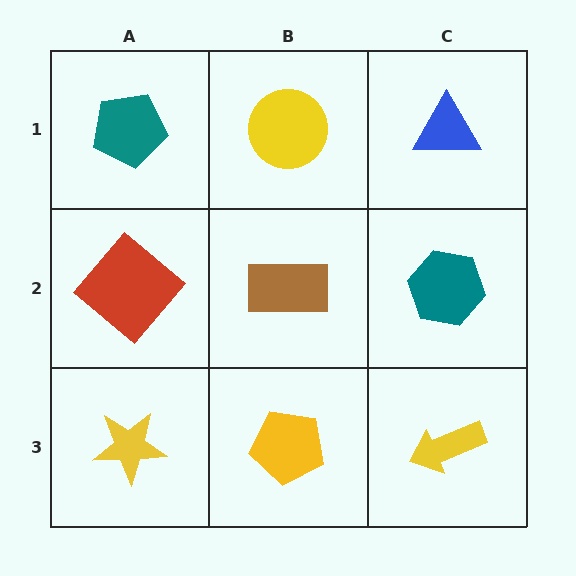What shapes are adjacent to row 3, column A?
A red diamond (row 2, column A), a yellow pentagon (row 3, column B).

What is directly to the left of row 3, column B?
A yellow star.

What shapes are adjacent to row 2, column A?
A teal pentagon (row 1, column A), a yellow star (row 3, column A), a brown rectangle (row 2, column B).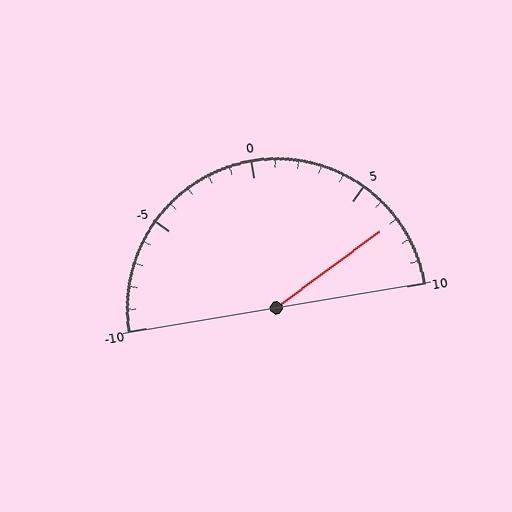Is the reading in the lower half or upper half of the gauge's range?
The reading is in the upper half of the range (-10 to 10).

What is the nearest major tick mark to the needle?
The nearest major tick mark is 5.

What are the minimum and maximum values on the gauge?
The gauge ranges from -10 to 10.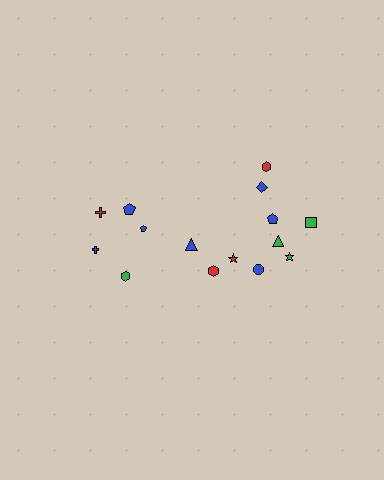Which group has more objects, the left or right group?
The right group.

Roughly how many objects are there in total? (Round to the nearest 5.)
Roughly 15 objects in total.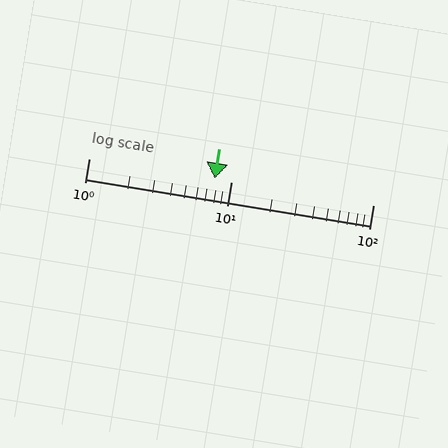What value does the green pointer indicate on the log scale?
The pointer indicates approximately 7.7.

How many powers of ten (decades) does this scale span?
The scale spans 2 decades, from 1 to 100.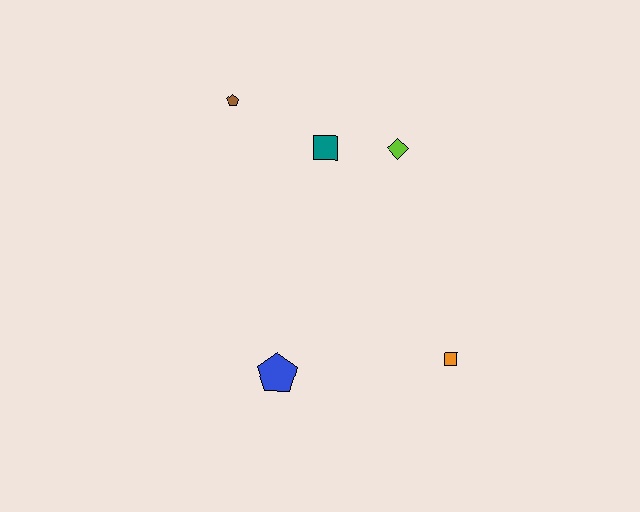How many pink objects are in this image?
There are no pink objects.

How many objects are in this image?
There are 5 objects.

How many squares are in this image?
There are 2 squares.